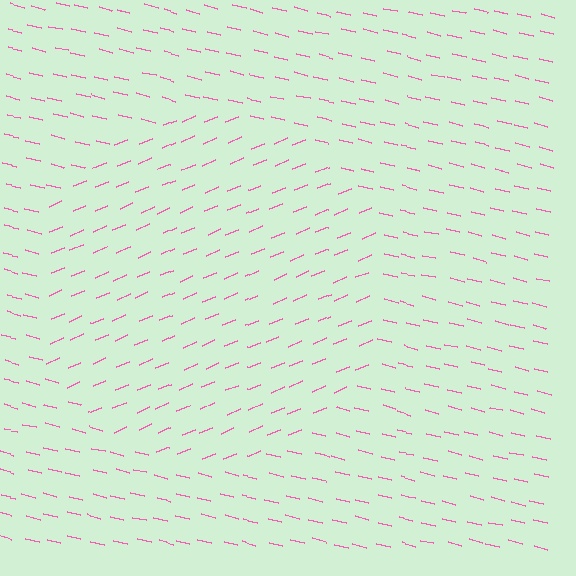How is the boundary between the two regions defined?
The boundary is defined purely by a change in line orientation (approximately 36 degrees difference). All lines are the same color and thickness.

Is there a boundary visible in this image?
Yes, there is a texture boundary formed by a change in line orientation.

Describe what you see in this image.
The image is filled with small pink line segments. A circle region in the image has lines oriented differently from the surrounding lines, creating a visible texture boundary.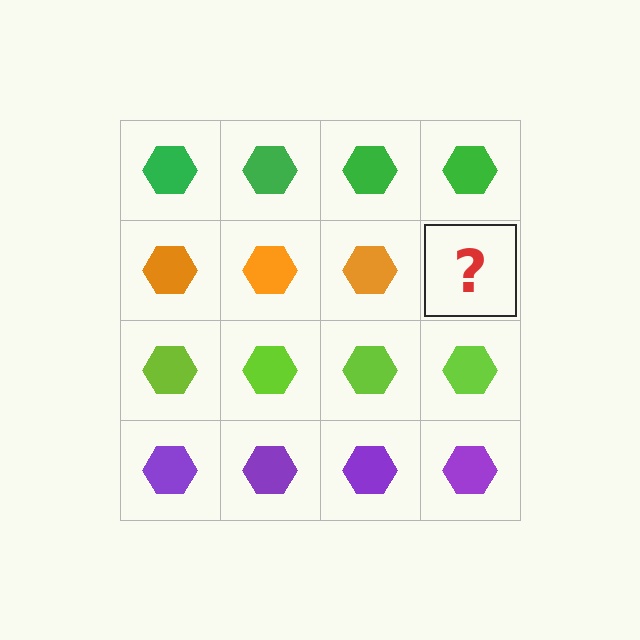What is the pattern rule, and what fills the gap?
The rule is that each row has a consistent color. The gap should be filled with an orange hexagon.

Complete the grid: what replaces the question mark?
The question mark should be replaced with an orange hexagon.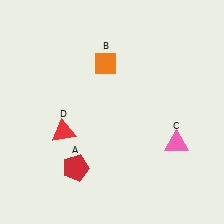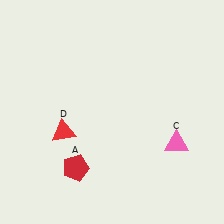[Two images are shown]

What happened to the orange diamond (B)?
The orange diamond (B) was removed in Image 2. It was in the top-left area of Image 1.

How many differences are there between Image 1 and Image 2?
There is 1 difference between the two images.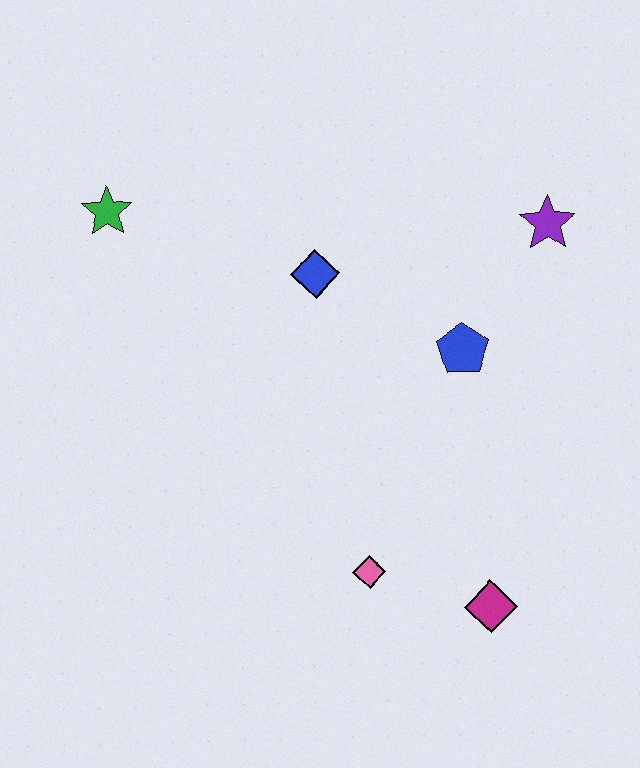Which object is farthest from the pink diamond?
The green star is farthest from the pink diamond.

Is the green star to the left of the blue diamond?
Yes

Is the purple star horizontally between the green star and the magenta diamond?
No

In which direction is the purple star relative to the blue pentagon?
The purple star is above the blue pentagon.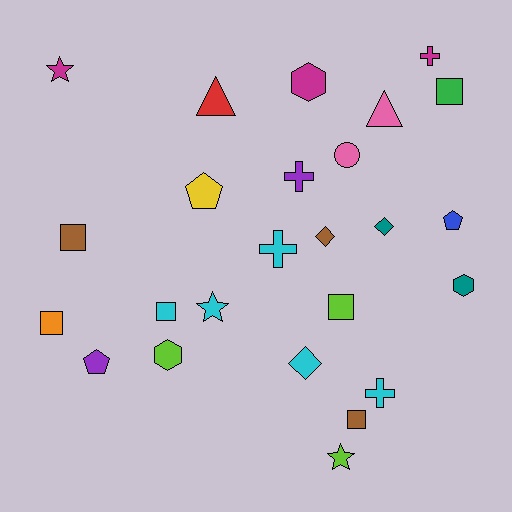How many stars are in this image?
There are 3 stars.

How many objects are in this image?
There are 25 objects.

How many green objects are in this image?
There is 1 green object.